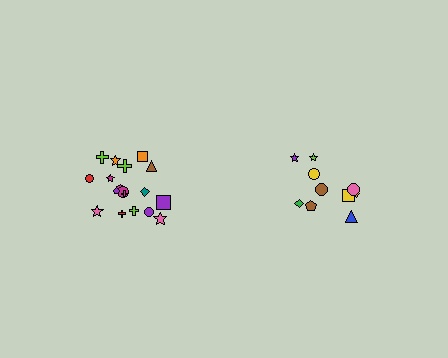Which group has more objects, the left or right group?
The left group.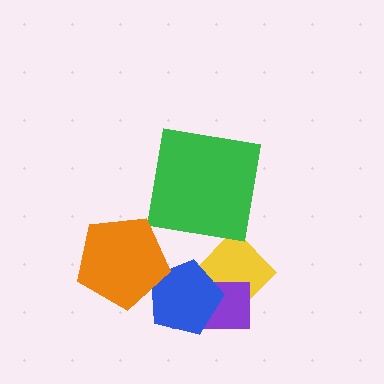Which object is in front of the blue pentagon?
The orange pentagon is in front of the blue pentagon.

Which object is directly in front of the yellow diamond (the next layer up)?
The purple rectangle is directly in front of the yellow diamond.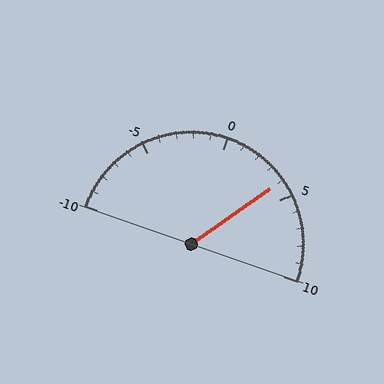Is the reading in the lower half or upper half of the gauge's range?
The reading is in the upper half of the range (-10 to 10).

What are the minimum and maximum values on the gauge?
The gauge ranges from -10 to 10.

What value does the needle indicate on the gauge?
The needle indicates approximately 4.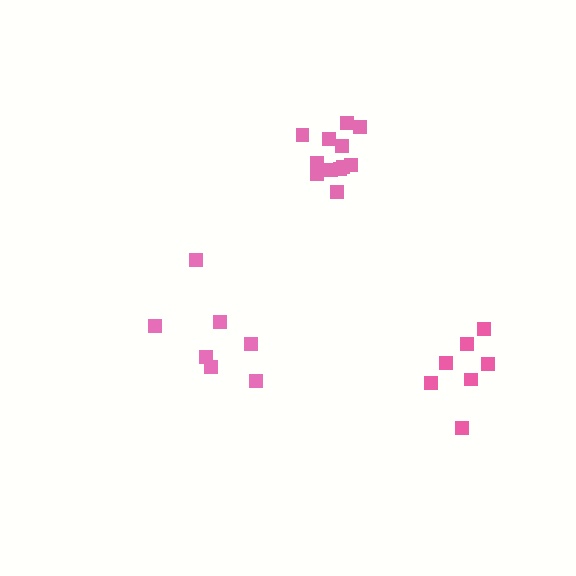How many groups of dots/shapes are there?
There are 3 groups.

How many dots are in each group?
Group 1: 12 dots, Group 2: 7 dots, Group 3: 7 dots (26 total).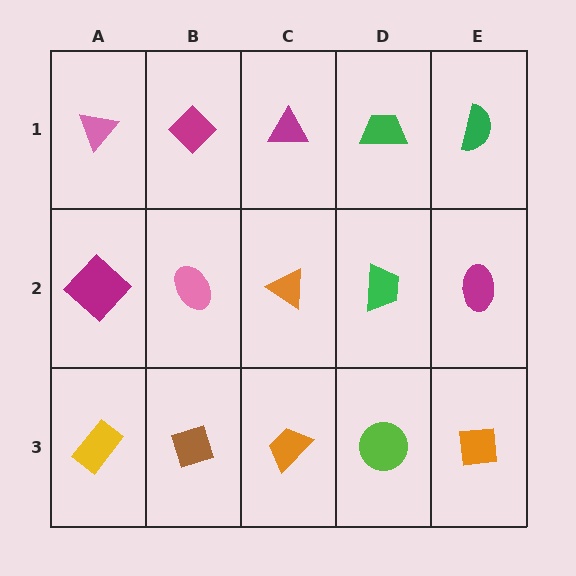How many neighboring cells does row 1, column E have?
2.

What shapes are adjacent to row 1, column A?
A magenta diamond (row 2, column A), a magenta diamond (row 1, column B).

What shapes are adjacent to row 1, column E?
A magenta ellipse (row 2, column E), a green trapezoid (row 1, column D).